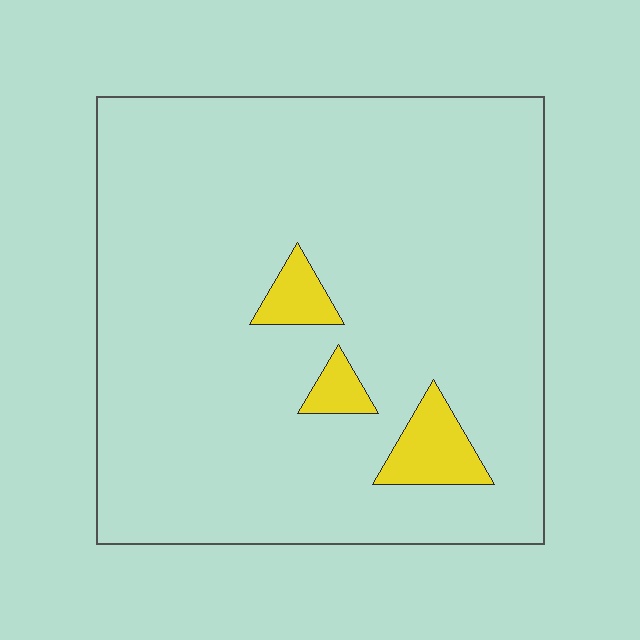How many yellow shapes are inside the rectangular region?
3.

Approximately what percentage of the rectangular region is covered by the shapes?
Approximately 5%.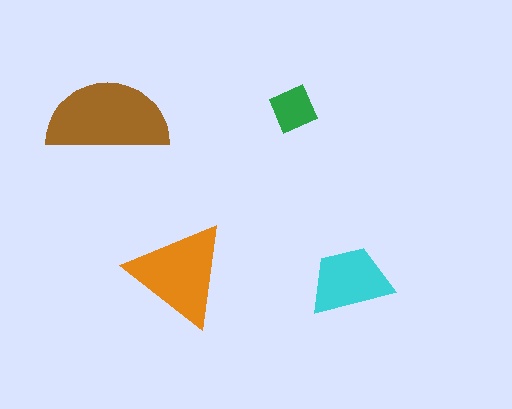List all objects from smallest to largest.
The green diamond, the cyan trapezoid, the orange triangle, the brown semicircle.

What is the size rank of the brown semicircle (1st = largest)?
1st.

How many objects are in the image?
There are 4 objects in the image.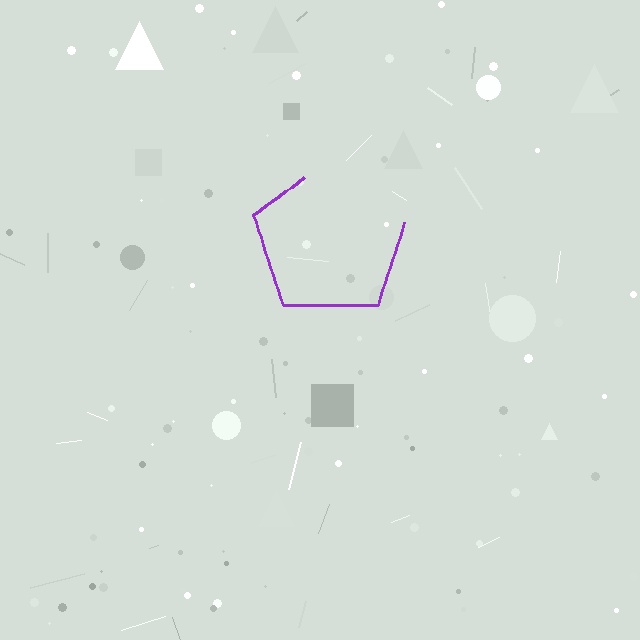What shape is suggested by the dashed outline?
The dashed outline suggests a pentagon.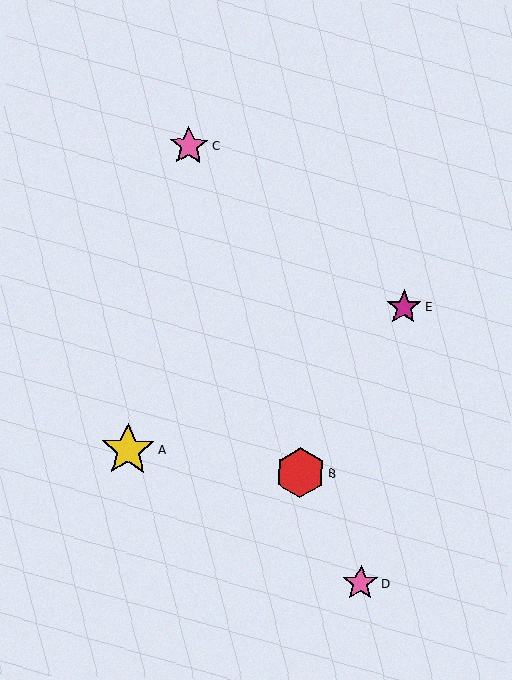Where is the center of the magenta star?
The center of the magenta star is at (404, 307).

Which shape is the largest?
The yellow star (labeled A) is the largest.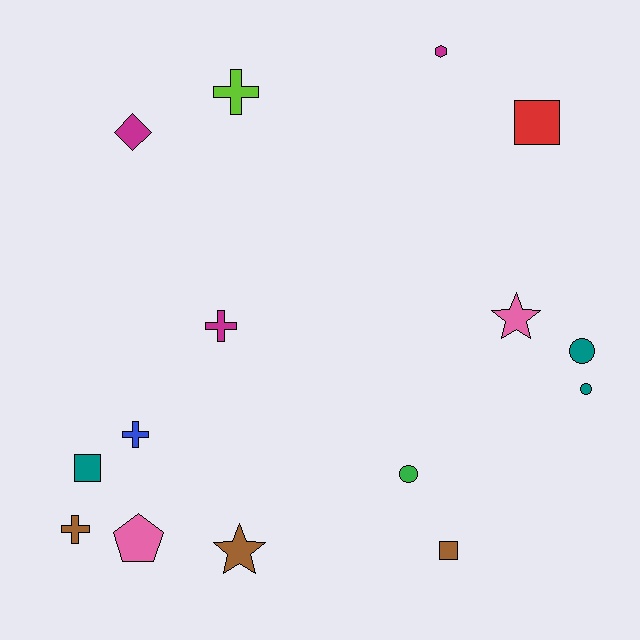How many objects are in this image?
There are 15 objects.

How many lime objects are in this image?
There is 1 lime object.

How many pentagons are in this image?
There is 1 pentagon.